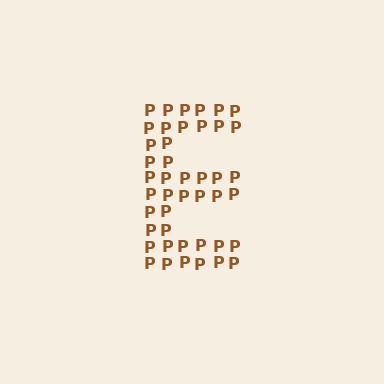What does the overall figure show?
The overall figure shows the letter E.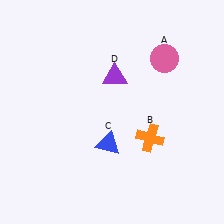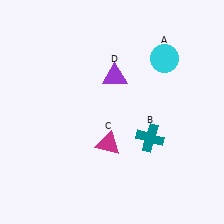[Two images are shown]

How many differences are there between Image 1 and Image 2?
There are 3 differences between the two images.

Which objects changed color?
A changed from pink to cyan. B changed from orange to teal. C changed from blue to magenta.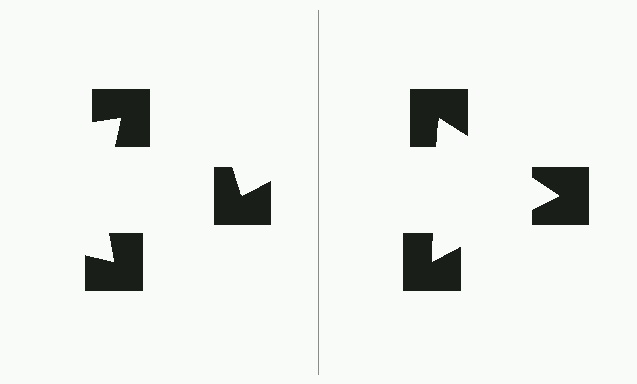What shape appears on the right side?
An illusory triangle.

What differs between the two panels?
The notched squares are positioned identically on both sides; only the wedge orientations differ. On the right they align to a triangle; on the left they are misaligned.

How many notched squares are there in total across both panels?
6 — 3 on each side.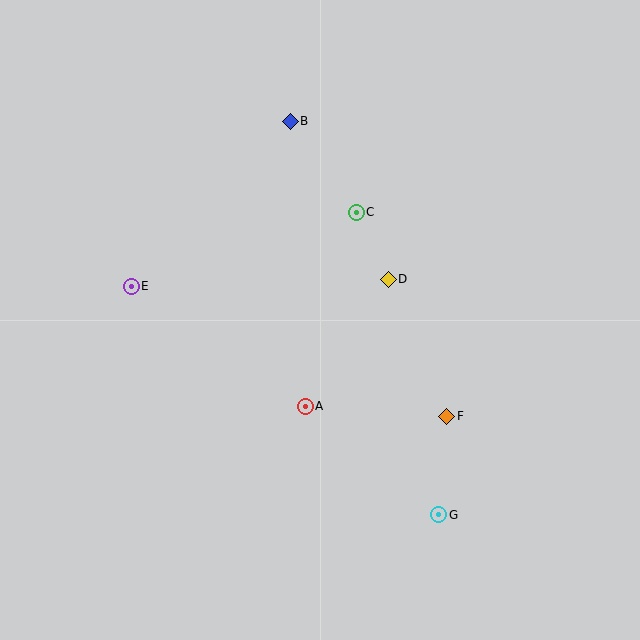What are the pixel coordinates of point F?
Point F is at (447, 416).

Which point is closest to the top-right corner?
Point C is closest to the top-right corner.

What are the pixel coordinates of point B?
Point B is at (290, 121).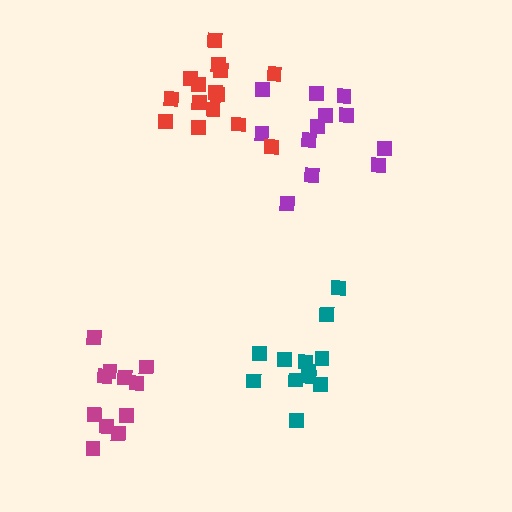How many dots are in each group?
Group 1: 12 dots, Group 2: 12 dots, Group 3: 15 dots, Group 4: 11 dots (50 total).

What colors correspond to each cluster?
The clusters are colored: purple, teal, red, magenta.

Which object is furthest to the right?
The purple cluster is rightmost.